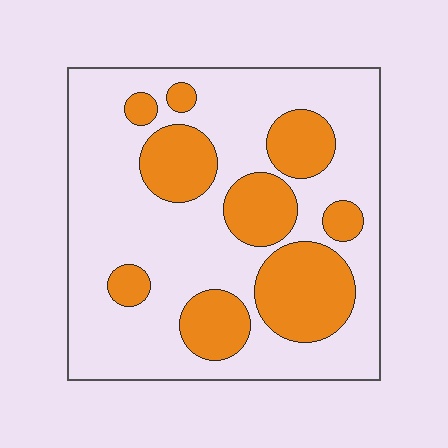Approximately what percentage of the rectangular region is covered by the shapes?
Approximately 30%.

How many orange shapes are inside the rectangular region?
9.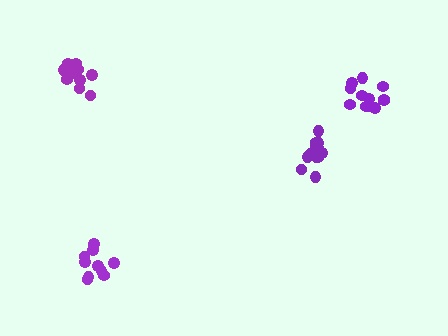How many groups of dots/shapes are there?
There are 4 groups.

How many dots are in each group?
Group 1: 10 dots, Group 2: 13 dots, Group 3: 12 dots, Group 4: 11 dots (46 total).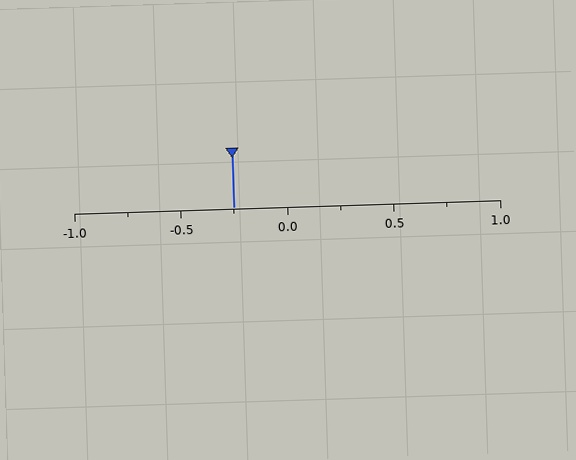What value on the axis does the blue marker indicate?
The marker indicates approximately -0.25.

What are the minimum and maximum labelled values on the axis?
The axis runs from -1.0 to 1.0.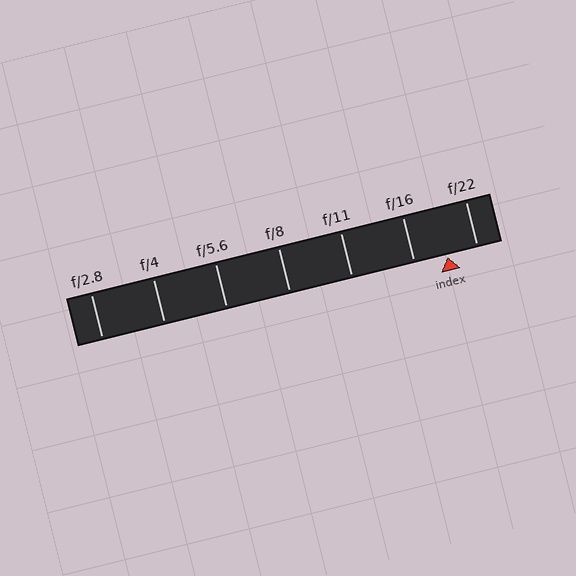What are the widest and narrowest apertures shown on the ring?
The widest aperture shown is f/2.8 and the narrowest is f/22.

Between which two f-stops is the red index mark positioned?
The index mark is between f/16 and f/22.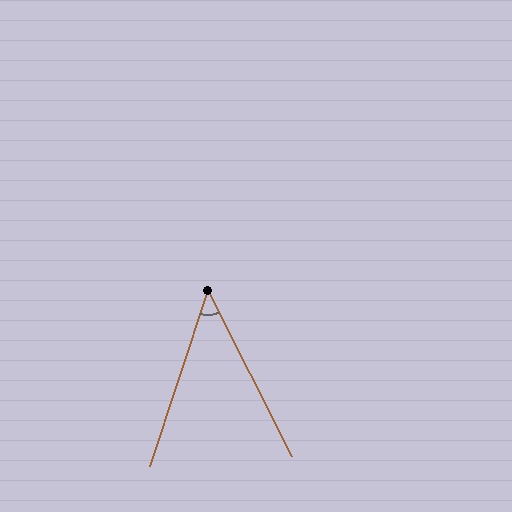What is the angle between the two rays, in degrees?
Approximately 45 degrees.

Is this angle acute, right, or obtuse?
It is acute.